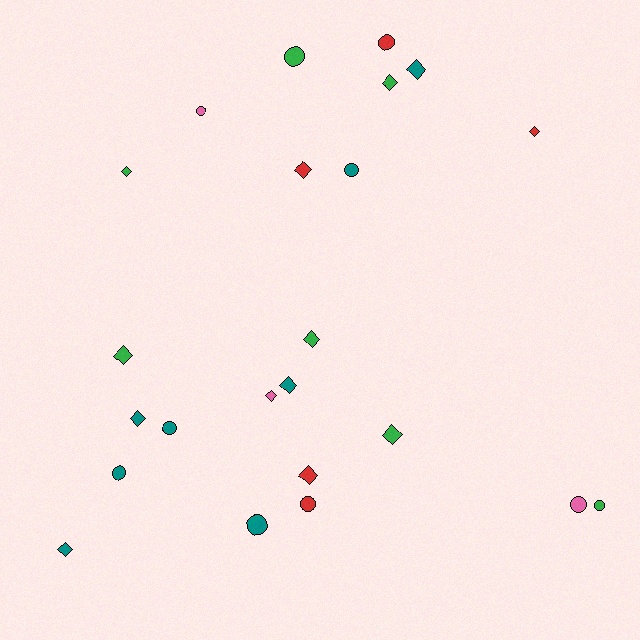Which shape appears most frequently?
Diamond, with 13 objects.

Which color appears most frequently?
Teal, with 8 objects.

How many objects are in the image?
There are 23 objects.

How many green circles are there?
There are 2 green circles.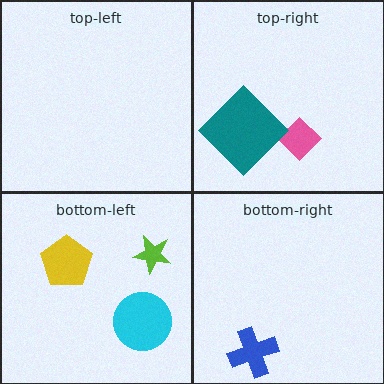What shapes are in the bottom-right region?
The blue cross.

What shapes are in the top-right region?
The pink diamond, the teal diamond.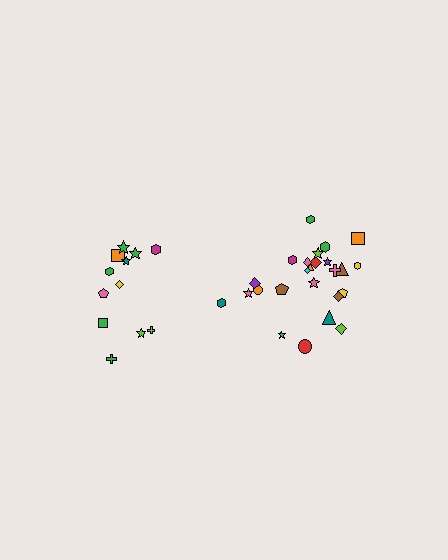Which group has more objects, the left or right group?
The right group.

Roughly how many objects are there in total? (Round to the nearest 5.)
Roughly 35 objects in total.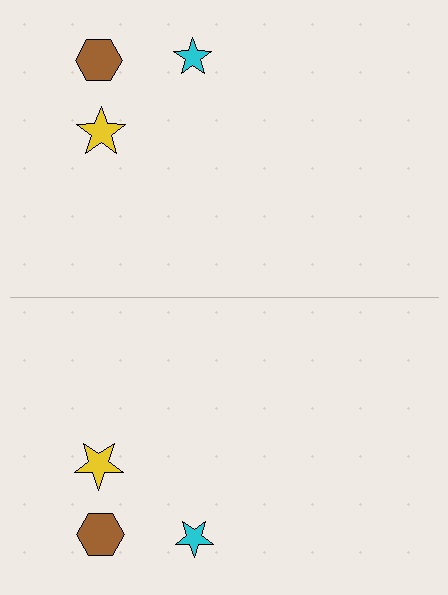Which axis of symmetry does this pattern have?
The pattern has a horizontal axis of symmetry running through the center of the image.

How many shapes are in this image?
There are 6 shapes in this image.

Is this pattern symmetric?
Yes, this pattern has bilateral (reflection) symmetry.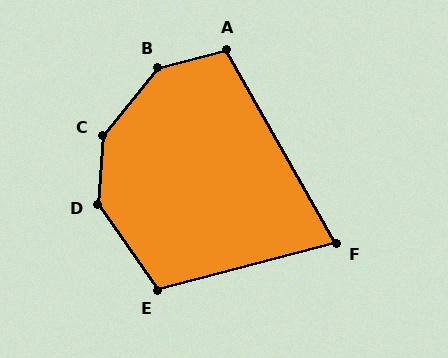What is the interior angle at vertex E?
Approximately 111 degrees (obtuse).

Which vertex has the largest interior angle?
C, at approximately 145 degrees.